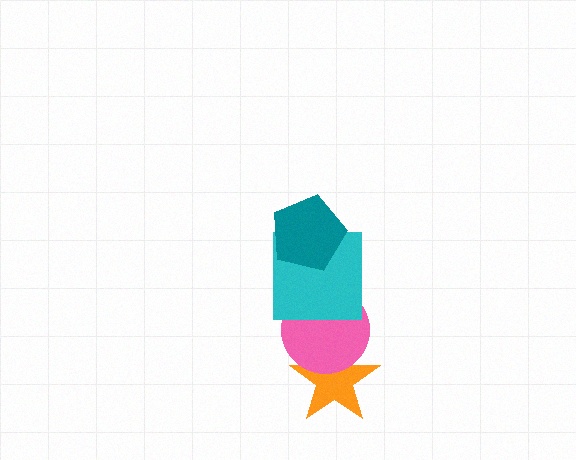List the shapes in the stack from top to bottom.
From top to bottom: the teal pentagon, the cyan square, the pink circle, the orange star.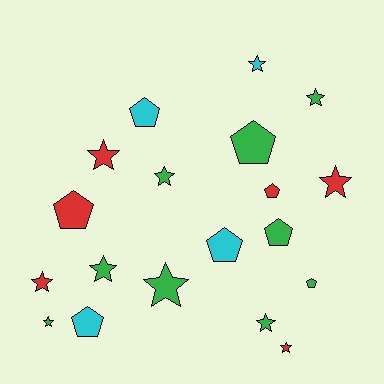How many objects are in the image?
There are 19 objects.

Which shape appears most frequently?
Star, with 11 objects.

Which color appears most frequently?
Green, with 9 objects.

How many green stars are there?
There are 6 green stars.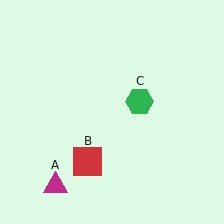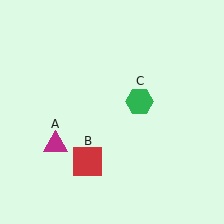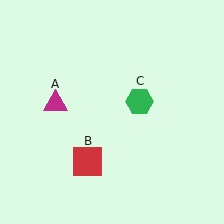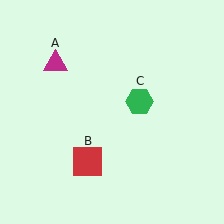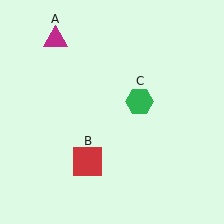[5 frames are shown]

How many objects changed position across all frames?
1 object changed position: magenta triangle (object A).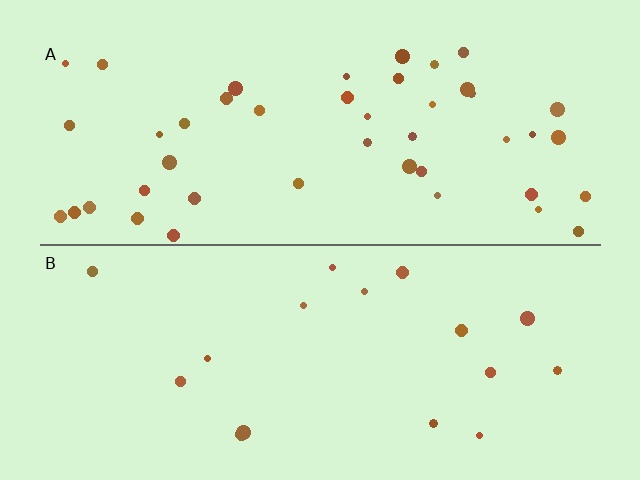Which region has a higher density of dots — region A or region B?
A (the top).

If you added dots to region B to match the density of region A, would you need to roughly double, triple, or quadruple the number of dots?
Approximately triple.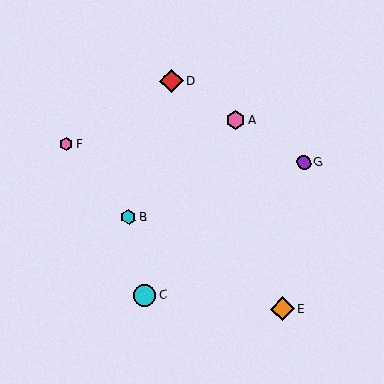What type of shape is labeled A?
Shape A is a pink hexagon.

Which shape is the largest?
The orange diamond (labeled E) is the largest.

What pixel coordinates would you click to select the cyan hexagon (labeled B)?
Click at (129, 217) to select the cyan hexagon B.